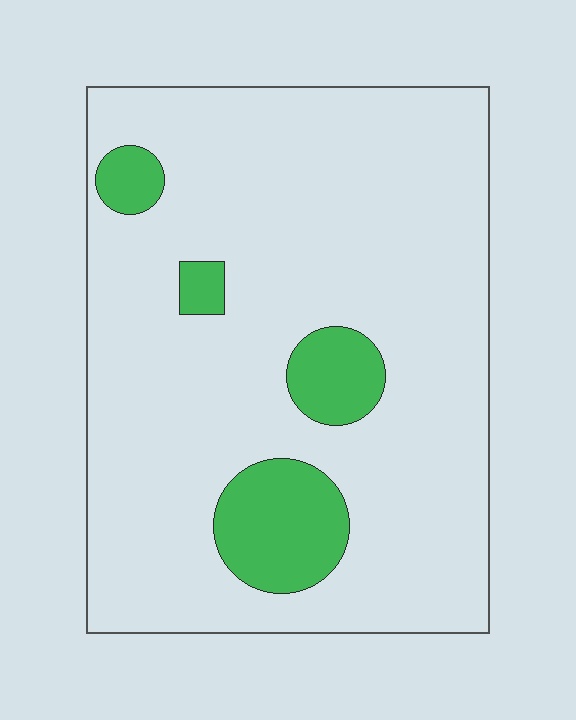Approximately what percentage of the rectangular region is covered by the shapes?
Approximately 15%.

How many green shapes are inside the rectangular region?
4.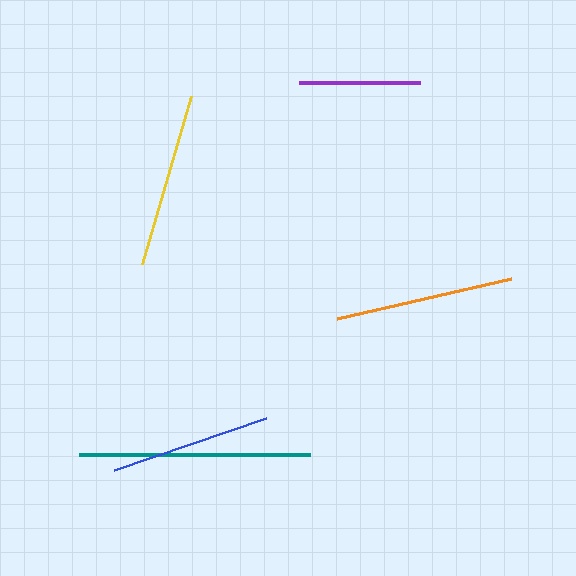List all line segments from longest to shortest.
From longest to shortest: teal, orange, yellow, blue, purple.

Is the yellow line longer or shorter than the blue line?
The yellow line is longer than the blue line.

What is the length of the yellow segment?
The yellow segment is approximately 175 pixels long.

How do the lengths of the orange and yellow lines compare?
The orange and yellow lines are approximately the same length.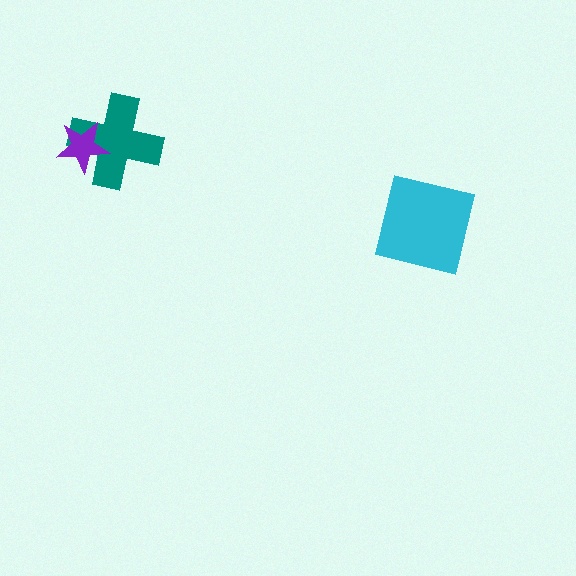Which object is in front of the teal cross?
The purple star is in front of the teal cross.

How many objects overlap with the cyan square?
0 objects overlap with the cyan square.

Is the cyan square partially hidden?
No, no other shape covers it.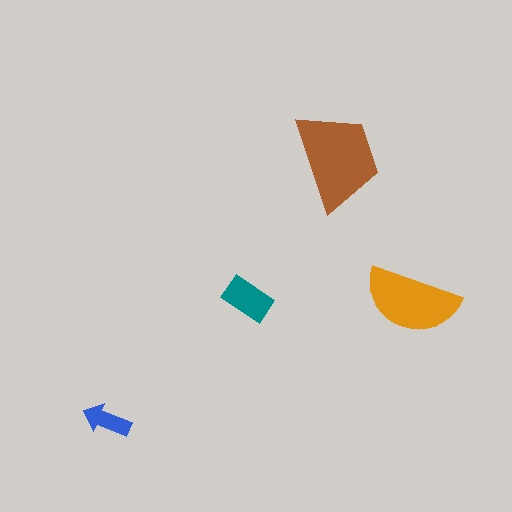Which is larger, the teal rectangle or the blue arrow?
The teal rectangle.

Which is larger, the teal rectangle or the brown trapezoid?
The brown trapezoid.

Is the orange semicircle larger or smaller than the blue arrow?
Larger.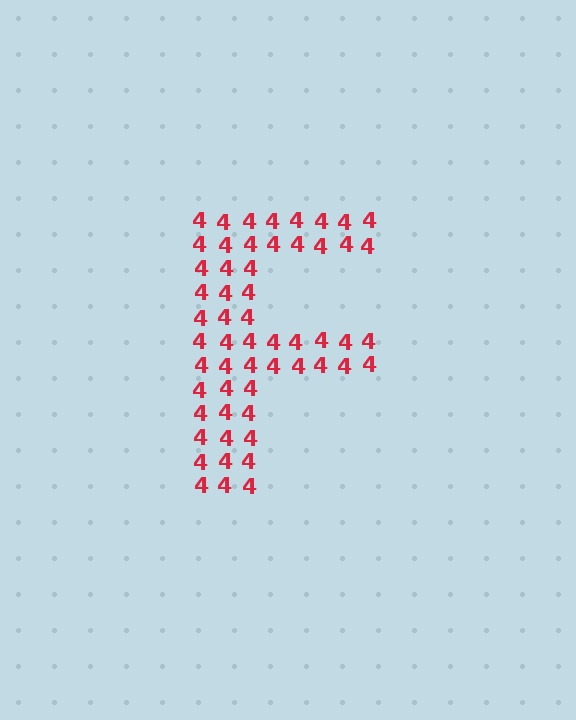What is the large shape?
The large shape is the letter F.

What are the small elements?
The small elements are digit 4's.